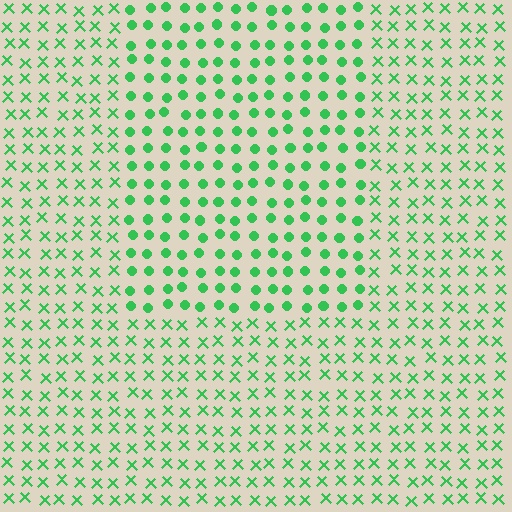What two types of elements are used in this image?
The image uses circles inside the rectangle region and X marks outside it.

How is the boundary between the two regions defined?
The boundary is defined by a change in element shape: circles inside vs. X marks outside. All elements share the same color and spacing.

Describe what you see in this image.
The image is filled with small green elements arranged in a uniform grid. A rectangle-shaped region contains circles, while the surrounding area contains X marks. The boundary is defined purely by the change in element shape.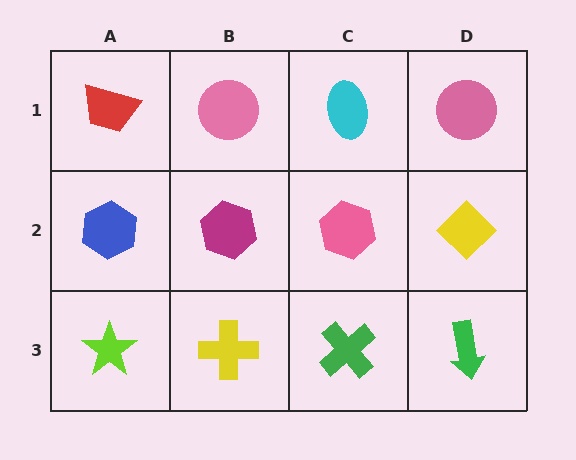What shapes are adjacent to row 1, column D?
A yellow diamond (row 2, column D), a cyan ellipse (row 1, column C).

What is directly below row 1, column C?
A pink hexagon.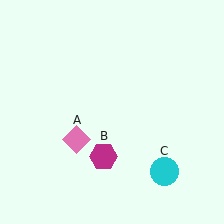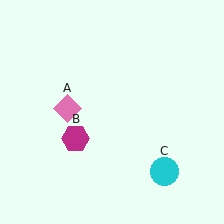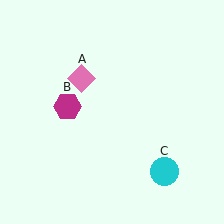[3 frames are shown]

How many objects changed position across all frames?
2 objects changed position: pink diamond (object A), magenta hexagon (object B).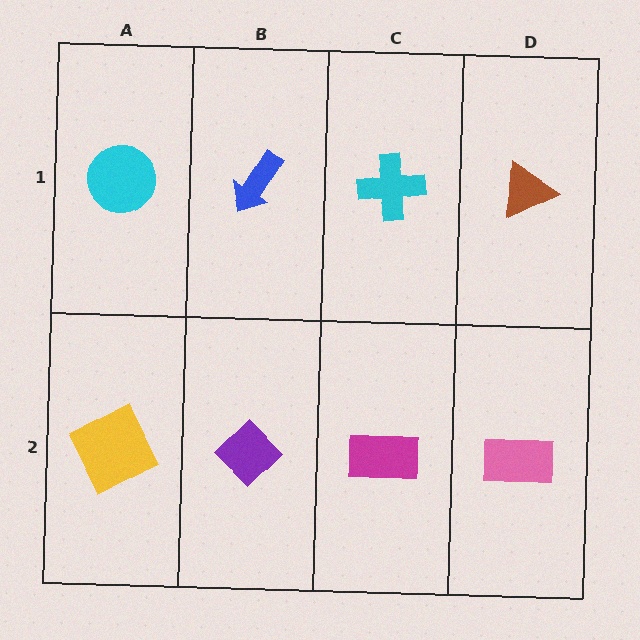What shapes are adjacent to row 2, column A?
A cyan circle (row 1, column A), a purple diamond (row 2, column B).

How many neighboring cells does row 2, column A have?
2.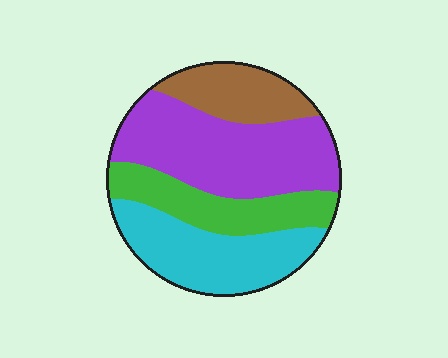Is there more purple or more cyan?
Purple.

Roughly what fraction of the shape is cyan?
Cyan covers roughly 25% of the shape.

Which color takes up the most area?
Purple, at roughly 40%.